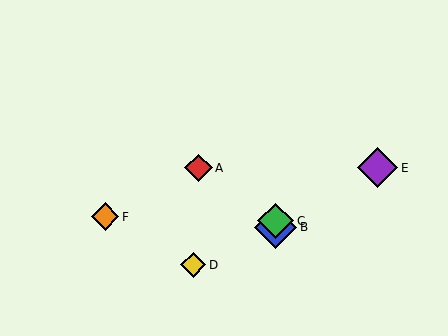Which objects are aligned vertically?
Objects B, C are aligned vertically.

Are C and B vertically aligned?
Yes, both are at x≈276.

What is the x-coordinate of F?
Object F is at x≈105.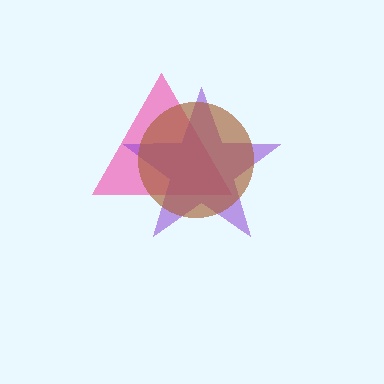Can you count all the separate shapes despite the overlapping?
Yes, there are 3 separate shapes.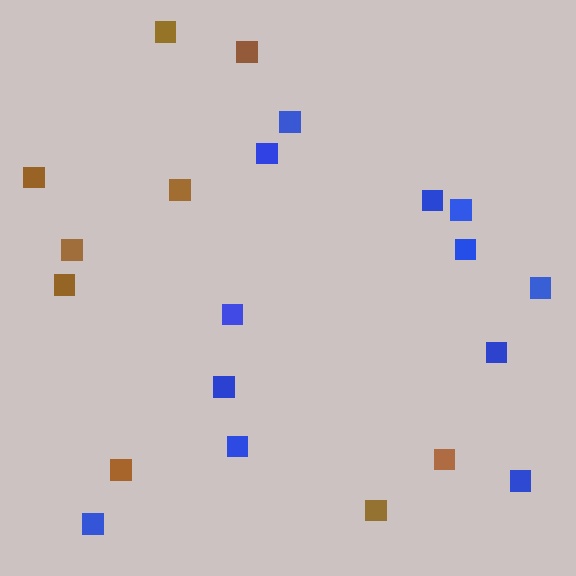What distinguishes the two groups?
There are 2 groups: one group of brown squares (9) and one group of blue squares (12).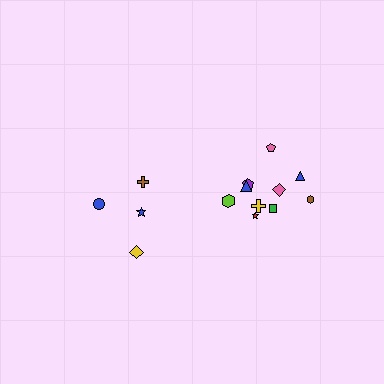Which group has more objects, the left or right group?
The right group.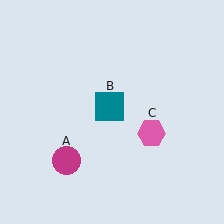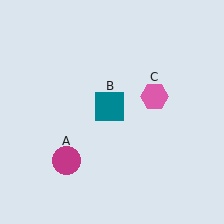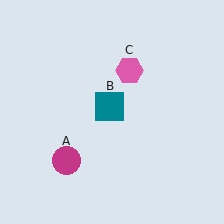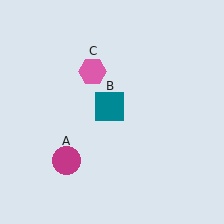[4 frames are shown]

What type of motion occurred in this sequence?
The pink hexagon (object C) rotated counterclockwise around the center of the scene.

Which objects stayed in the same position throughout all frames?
Magenta circle (object A) and teal square (object B) remained stationary.